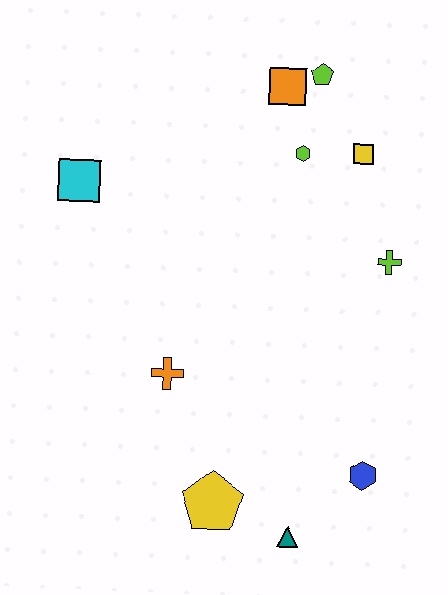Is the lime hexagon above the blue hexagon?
Yes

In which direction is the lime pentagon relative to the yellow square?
The lime pentagon is above the yellow square.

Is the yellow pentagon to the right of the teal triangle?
No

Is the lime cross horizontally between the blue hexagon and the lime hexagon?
No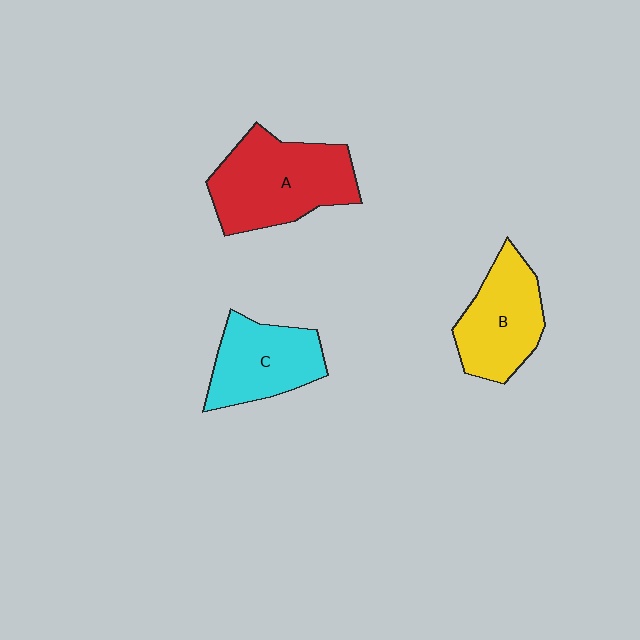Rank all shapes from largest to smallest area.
From largest to smallest: A (red), B (yellow), C (cyan).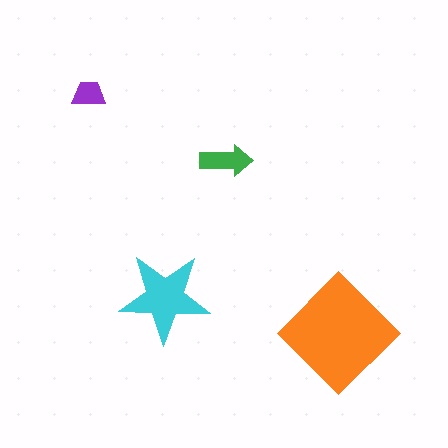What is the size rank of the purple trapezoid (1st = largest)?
4th.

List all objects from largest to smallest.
The orange diamond, the cyan star, the green arrow, the purple trapezoid.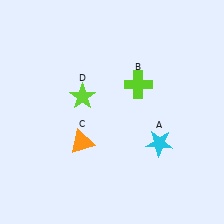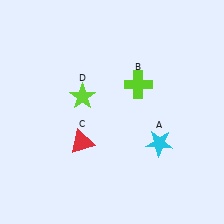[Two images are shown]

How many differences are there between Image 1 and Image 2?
There is 1 difference between the two images.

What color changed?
The triangle (C) changed from orange in Image 1 to red in Image 2.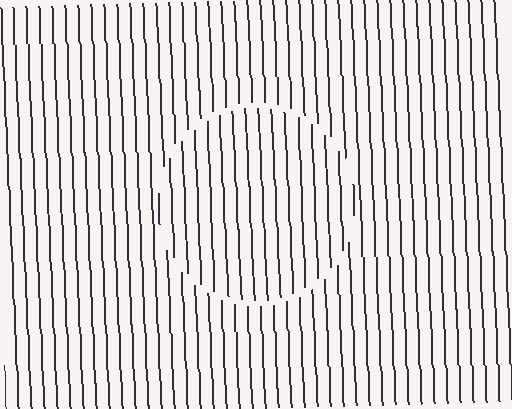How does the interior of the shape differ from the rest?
The interior of the shape contains the same grating, shifted by half a period — the contour is defined by the phase discontinuity where line-ends from the inner and outer gratings abut.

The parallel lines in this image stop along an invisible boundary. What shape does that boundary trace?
An illusory circle. The interior of the shape contains the same grating, shifted by half a period — the contour is defined by the phase discontinuity where line-ends from the inner and outer gratings abut.